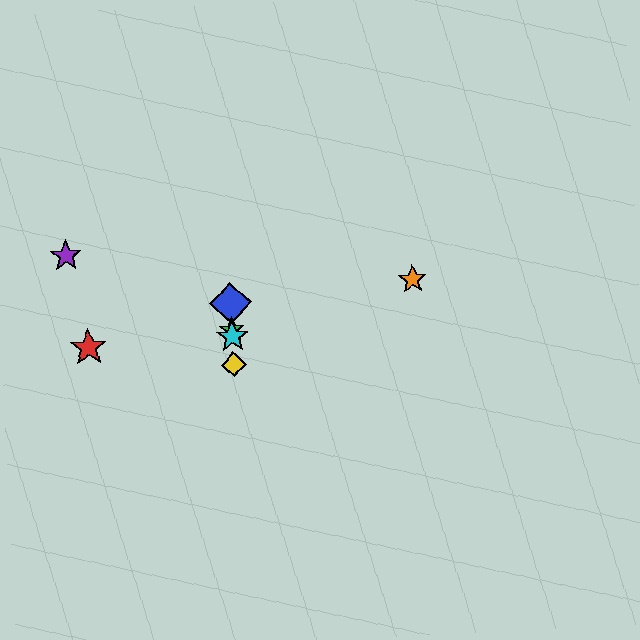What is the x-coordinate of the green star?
The green star is at x≈232.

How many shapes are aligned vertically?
4 shapes (the blue diamond, the green star, the yellow diamond, the cyan star) are aligned vertically.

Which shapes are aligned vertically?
The blue diamond, the green star, the yellow diamond, the cyan star are aligned vertically.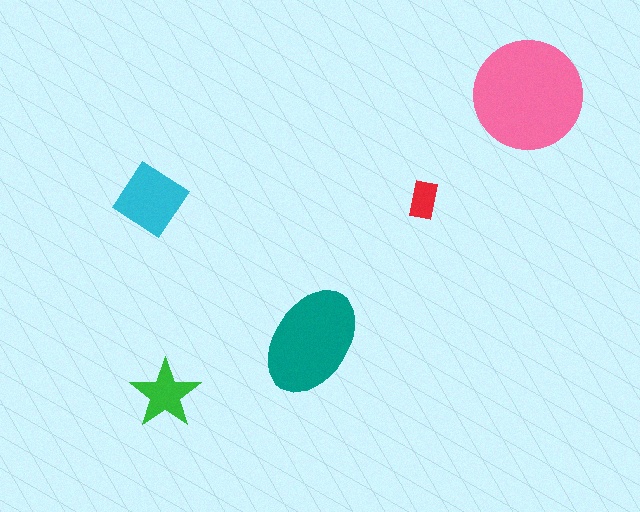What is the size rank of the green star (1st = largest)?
4th.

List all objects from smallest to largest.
The red rectangle, the green star, the cyan diamond, the teal ellipse, the pink circle.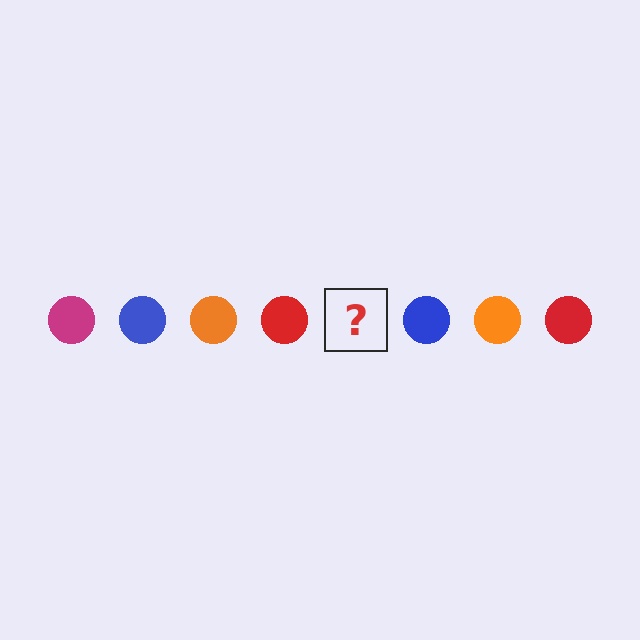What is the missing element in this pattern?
The missing element is a magenta circle.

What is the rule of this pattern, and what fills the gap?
The rule is that the pattern cycles through magenta, blue, orange, red circles. The gap should be filled with a magenta circle.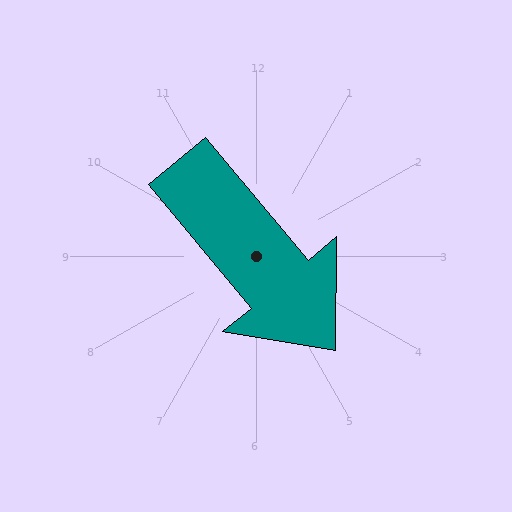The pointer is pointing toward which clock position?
Roughly 5 o'clock.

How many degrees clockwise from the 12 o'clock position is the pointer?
Approximately 140 degrees.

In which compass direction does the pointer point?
Southeast.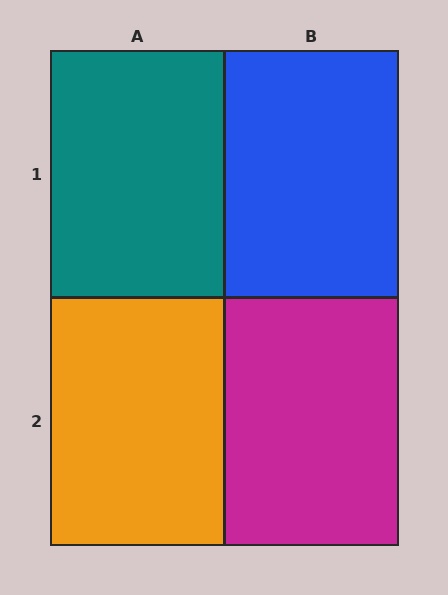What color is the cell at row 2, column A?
Orange.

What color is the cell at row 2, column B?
Magenta.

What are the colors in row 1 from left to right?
Teal, blue.